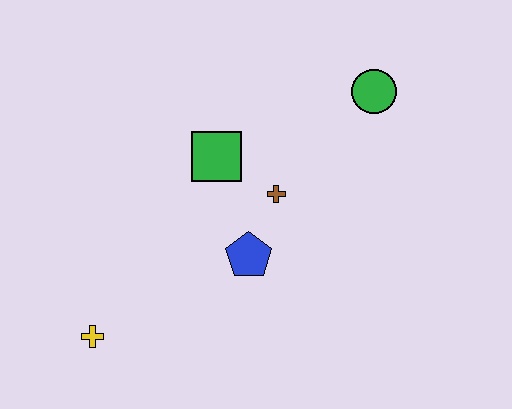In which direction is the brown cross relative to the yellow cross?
The brown cross is to the right of the yellow cross.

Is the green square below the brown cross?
No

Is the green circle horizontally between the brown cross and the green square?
No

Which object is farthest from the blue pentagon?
The green circle is farthest from the blue pentagon.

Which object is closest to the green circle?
The brown cross is closest to the green circle.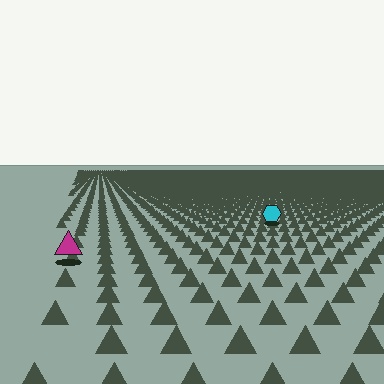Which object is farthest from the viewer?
The cyan hexagon is farthest from the viewer. It appears smaller and the ground texture around it is denser.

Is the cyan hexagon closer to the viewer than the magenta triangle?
No. The magenta triangle is closer — you can tell from the texture gradient: the ground texture is coarser near it.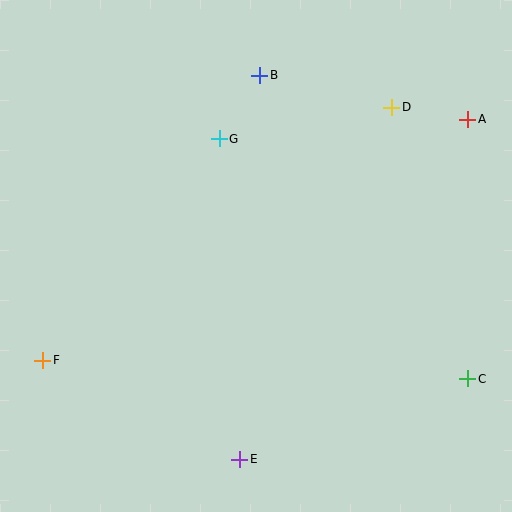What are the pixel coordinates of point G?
Point G is at (219, 139).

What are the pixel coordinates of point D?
Point D is at (392, 107).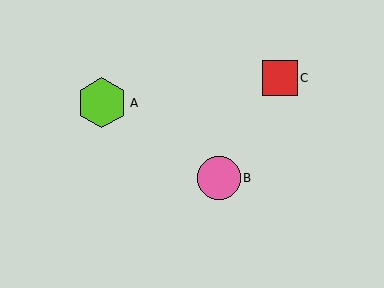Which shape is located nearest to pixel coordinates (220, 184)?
The pink circle (labeled B) at (219, 178) is nearest to that location.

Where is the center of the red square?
The center of the red square is at (280, 78).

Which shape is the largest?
The lime hexagon (labeled A) is the largest.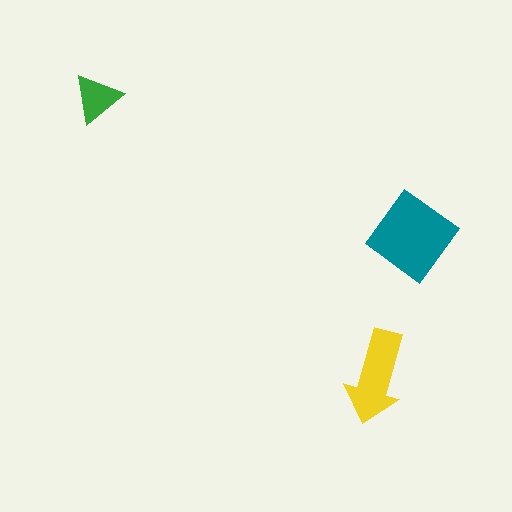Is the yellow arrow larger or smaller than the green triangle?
Larger.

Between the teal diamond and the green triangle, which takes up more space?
The teal diamond.